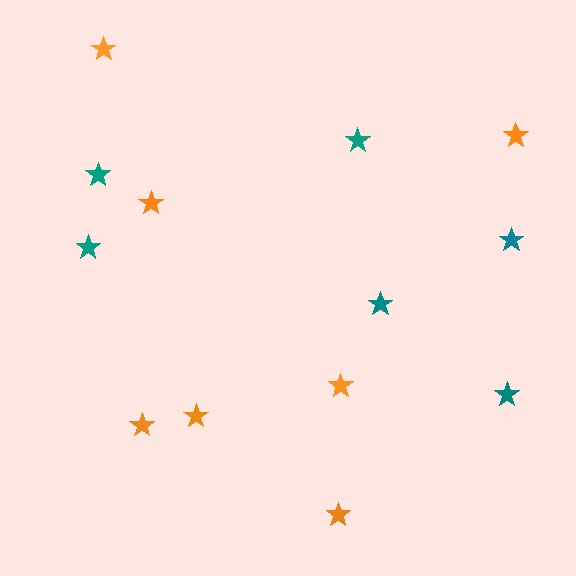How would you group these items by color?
There are 2 groups: one group of teal stars (6) and one group of orange stars (7).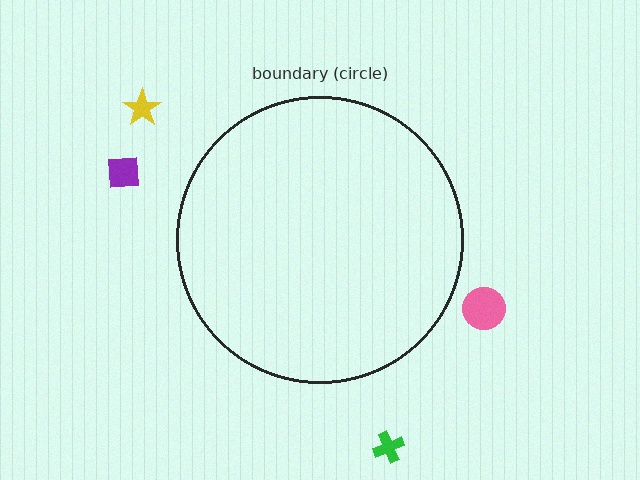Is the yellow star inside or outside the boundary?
Outside.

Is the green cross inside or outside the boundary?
Outside.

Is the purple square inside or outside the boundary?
Outside.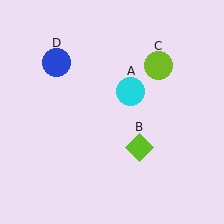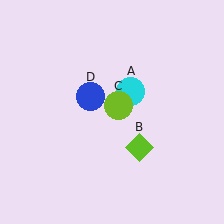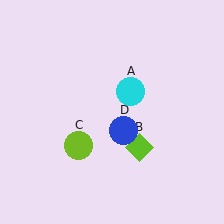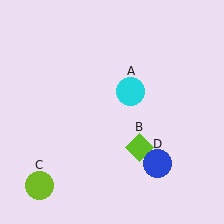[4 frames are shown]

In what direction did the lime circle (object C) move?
The lime circle (object C) moved down and to the left.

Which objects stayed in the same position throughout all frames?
Cyan circle (object A) and lime diamond (object B) remained stationary.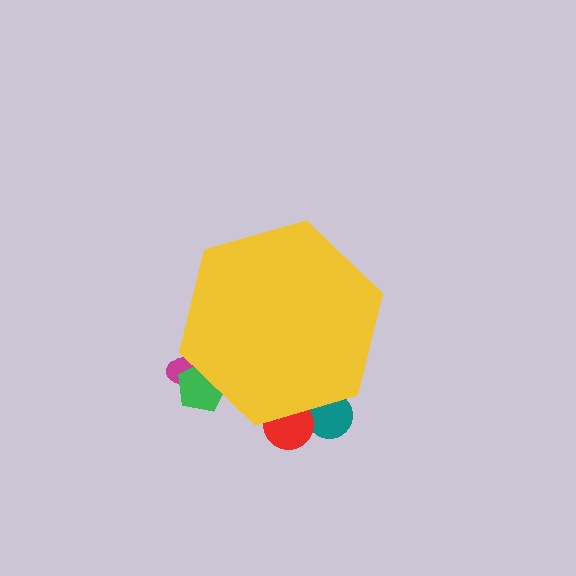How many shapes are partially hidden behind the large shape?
4 shapes are partially hidden.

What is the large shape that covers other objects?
A yellow hexagon.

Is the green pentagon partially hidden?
Yes, the green pentagon is partially hidden behind the yellow hexagon.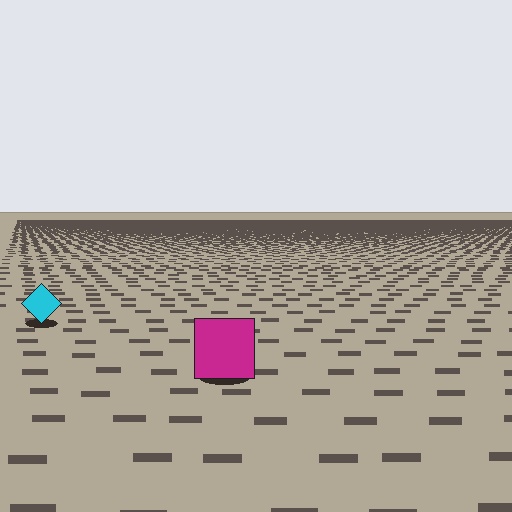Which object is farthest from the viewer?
The cyan diamond is farthest from the viewer. It appears smaller and the ground texture around it is denser.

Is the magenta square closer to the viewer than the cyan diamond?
Yes. The magenta square is closer — you can tell from the texture gradient: the ground texture is coarser near it.